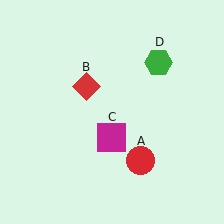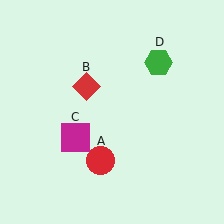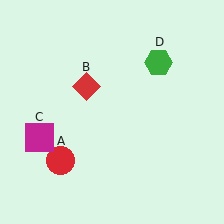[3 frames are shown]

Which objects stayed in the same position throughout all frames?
Red diamond (object B) and green hexagon (object D) remained stationary.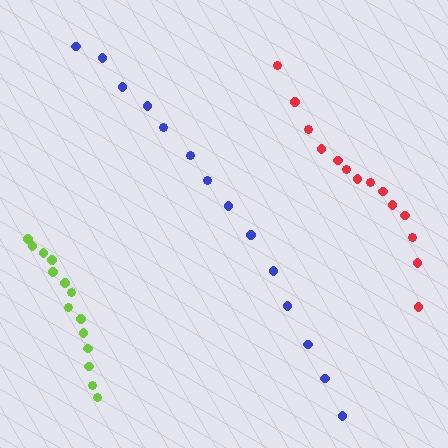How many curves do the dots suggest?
There are 3 distinct paths.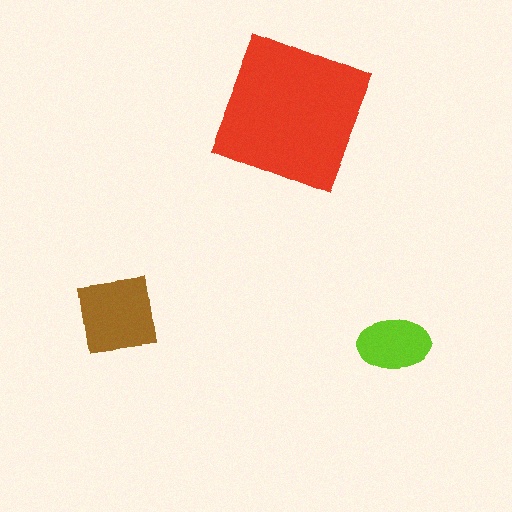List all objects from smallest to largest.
The lime ellipse, the brown square, the red square.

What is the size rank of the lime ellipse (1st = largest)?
3rd.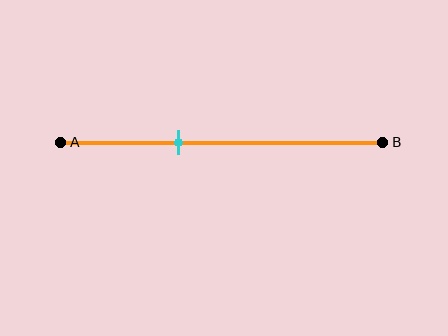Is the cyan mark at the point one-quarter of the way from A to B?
No, the mark is at about 35% from A, not at the 25% one-quarter point.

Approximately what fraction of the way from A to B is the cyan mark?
The cyan mark is approximately 35% of the way from A to B.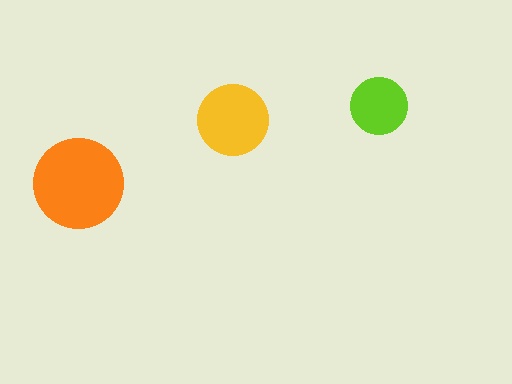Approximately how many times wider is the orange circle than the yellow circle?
About 1.5 times wider.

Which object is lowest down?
The orange circle is bottommost.